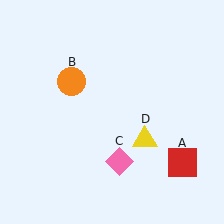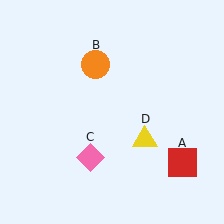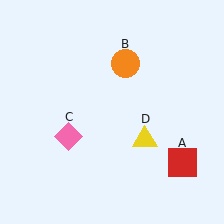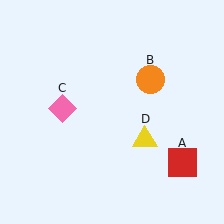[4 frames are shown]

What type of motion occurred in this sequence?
The orange circle (object B), pink diamond (object C) rotated clockwise around the center of the scene.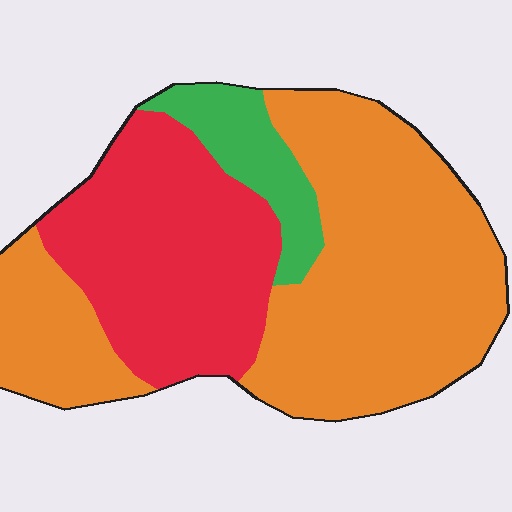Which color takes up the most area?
Orange, at roughly 55%.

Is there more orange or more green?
Orange.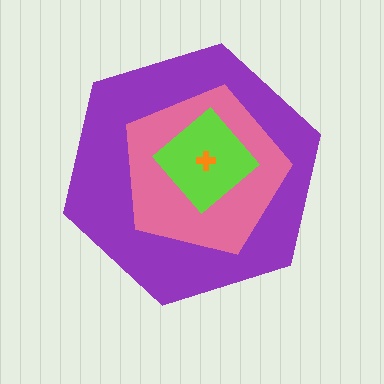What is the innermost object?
The orange cross.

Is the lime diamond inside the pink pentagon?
Yes.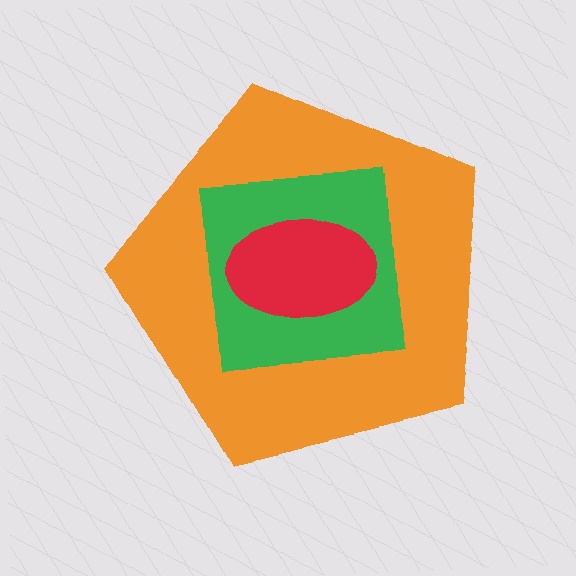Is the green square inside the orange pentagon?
Yes.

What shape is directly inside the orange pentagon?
The green square.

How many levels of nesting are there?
3.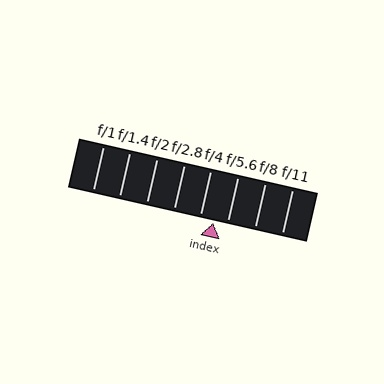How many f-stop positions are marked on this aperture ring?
There are 8 f-stop positions marked.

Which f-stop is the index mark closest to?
The index mark is closest to f/4.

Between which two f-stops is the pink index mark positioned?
The index mark is between f/4 and f/5.6.